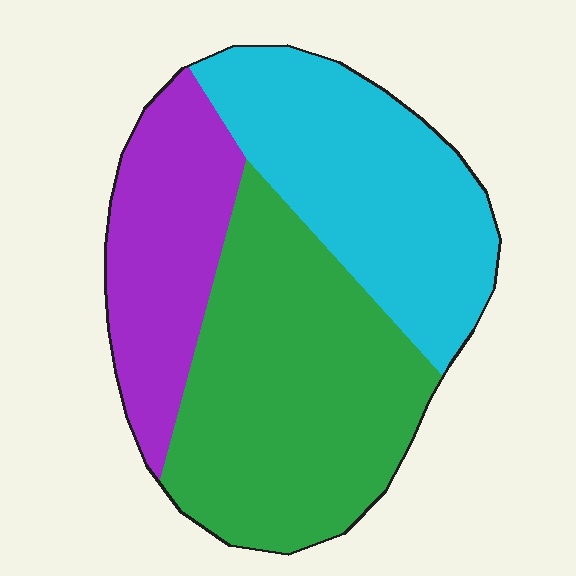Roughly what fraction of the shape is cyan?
Cyan covers about 35% of the shape.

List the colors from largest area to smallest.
From largest to smallest: green, cyan, purple.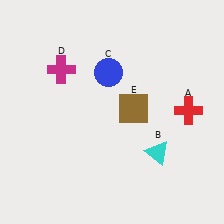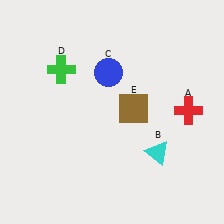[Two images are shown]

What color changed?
The cross (D) changed from magenta in Image 1 to green in Image 2.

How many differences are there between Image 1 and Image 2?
There is 1 difference between the two images.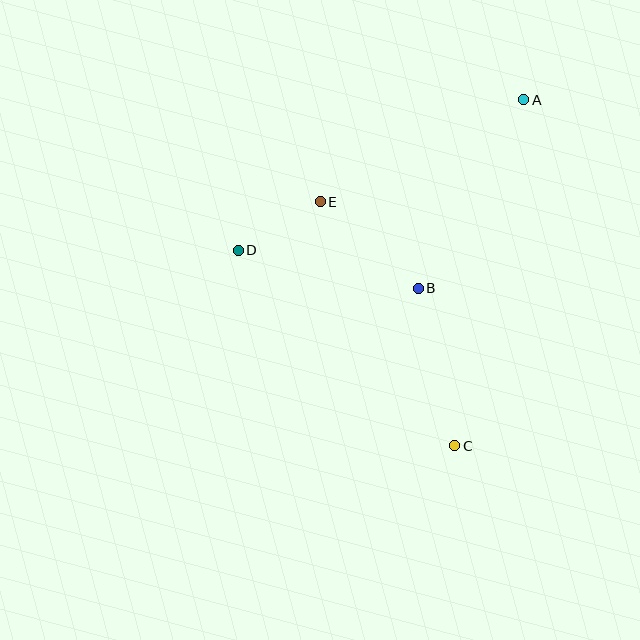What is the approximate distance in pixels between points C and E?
The distance between C and E is approximately 278 pixels.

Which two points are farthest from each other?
Points A and C are farthest from each other.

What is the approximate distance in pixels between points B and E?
The distance between B and E is approximately 131 pixels.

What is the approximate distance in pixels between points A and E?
The distance between A and E is approximately 227 pixels.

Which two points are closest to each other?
Points D and E are closest to each other.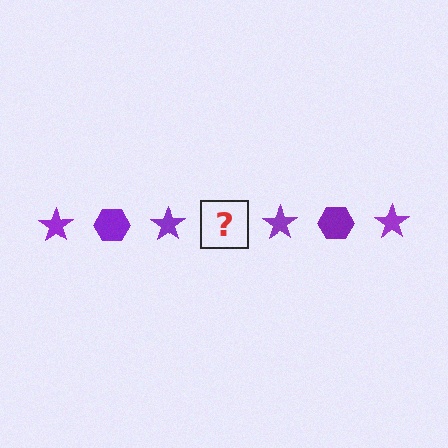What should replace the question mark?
The question mark should be replaced with a purple hexagon.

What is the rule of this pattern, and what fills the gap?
The rule is that the pattern cycles through star, hexagon shapes in purple. The gap should be filled with a purple hexagon.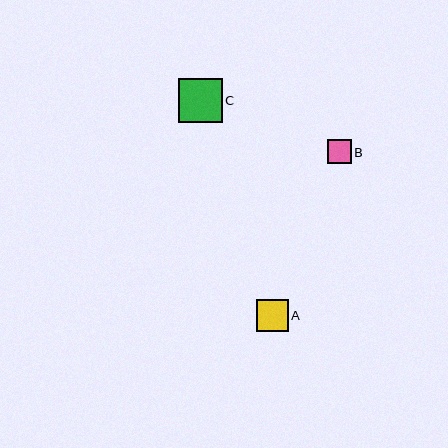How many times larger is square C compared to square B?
Square C is approximately 1.9 times the size of square B.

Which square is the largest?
Square C is the largest with a size of approximately 44 pixels.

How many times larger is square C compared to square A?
Square C is approximately 1.4 times the size of square A.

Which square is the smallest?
Square B is the smallest with a size of approximately 24 pixels.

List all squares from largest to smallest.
From largest to smallest: C, A, B.